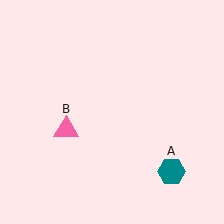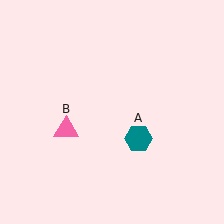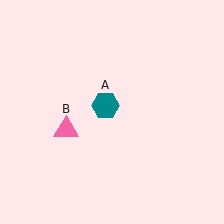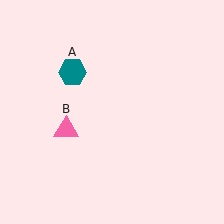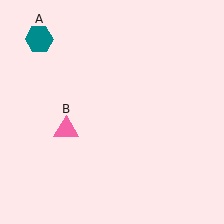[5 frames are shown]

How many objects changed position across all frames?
1 object changed position: teal hexagon (object A).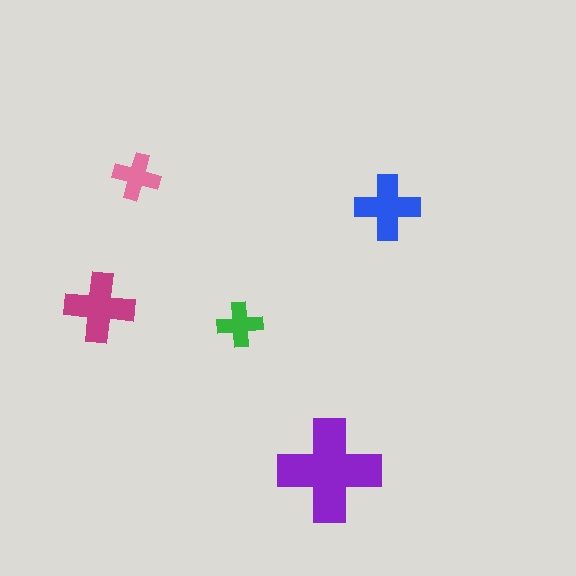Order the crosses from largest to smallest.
the purple one, the magenta one, the blue one, the pink one, the green one.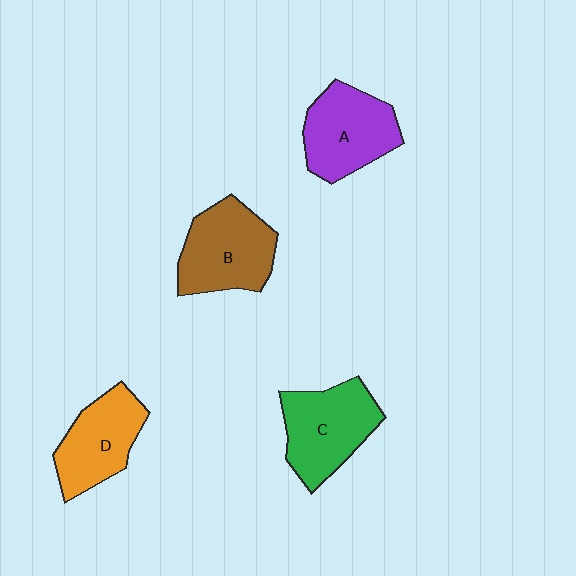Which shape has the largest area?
Shape C (green).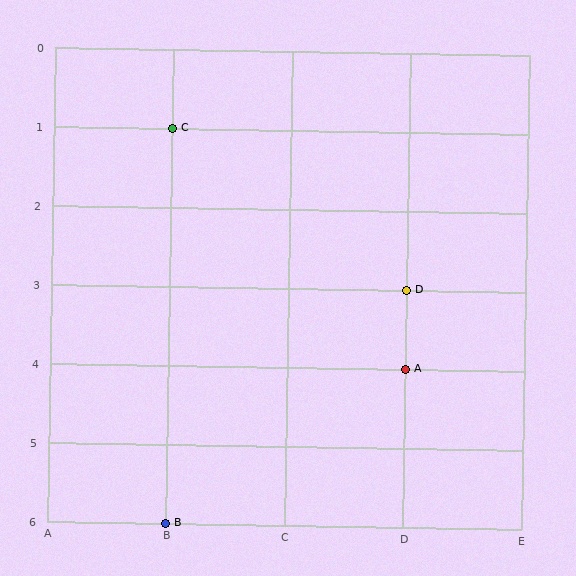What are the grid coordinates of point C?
Point C is at grid coordinates (B, 1).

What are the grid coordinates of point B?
Point B is at grid coordinates (B, 6).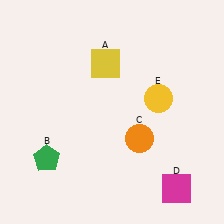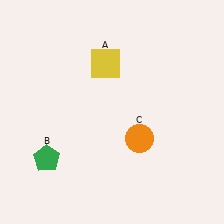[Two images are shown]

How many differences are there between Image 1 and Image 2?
There are 2 differences between the two images.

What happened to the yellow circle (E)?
The yellow circle (E) was removed in Image 2. It was in the top-right area of Image 1.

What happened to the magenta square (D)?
The magenta square (D) was removed in Image 2. It was in the bottom-right area of Image 1.